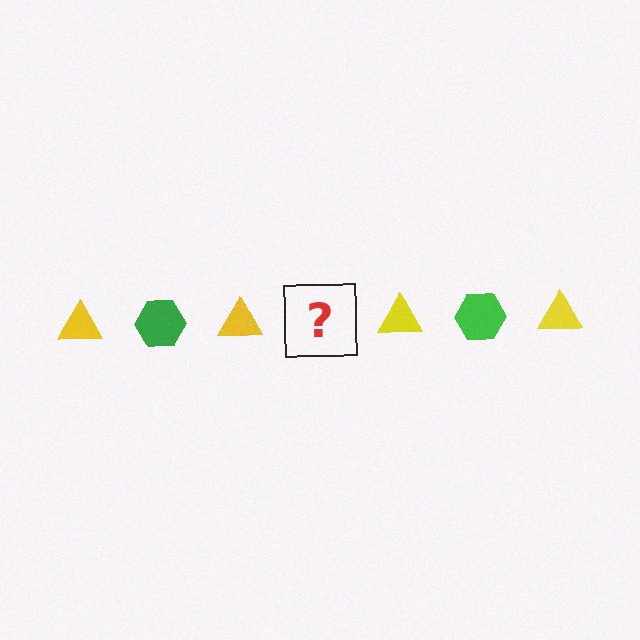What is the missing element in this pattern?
The missing element is a green hexagon.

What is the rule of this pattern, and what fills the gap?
The rule is that the pattern alternates between yellow triangle and green hexagon. The gap should be filled with a green hexagon.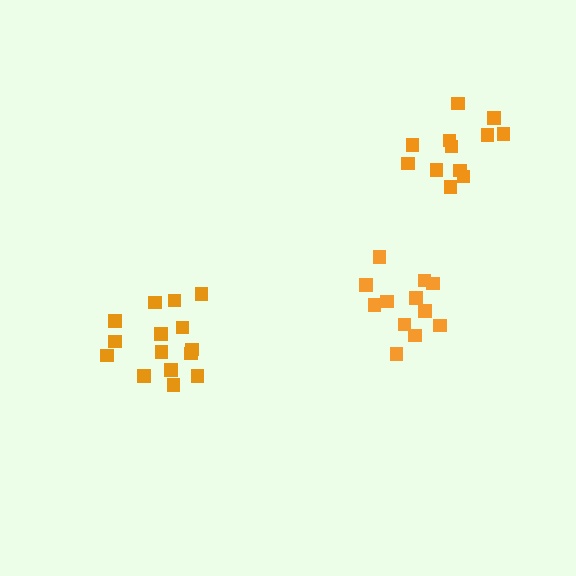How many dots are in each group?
Group 1: 12 dots, Group 2: 15 dots, Group 3: 12 dots (39 total).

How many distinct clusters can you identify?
There are 3 distinct clusters.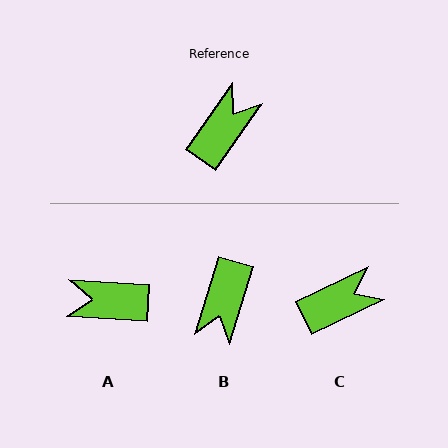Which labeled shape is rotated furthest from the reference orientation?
B, about 161 degrees away.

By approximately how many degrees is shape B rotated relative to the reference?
Approximately 161 degrees clockwise.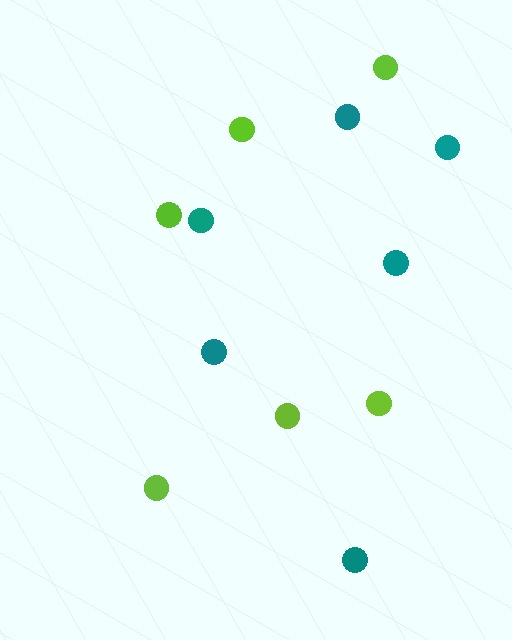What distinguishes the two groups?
There are 2 groups: one group of teal circles (6) and one group of lime circles (6).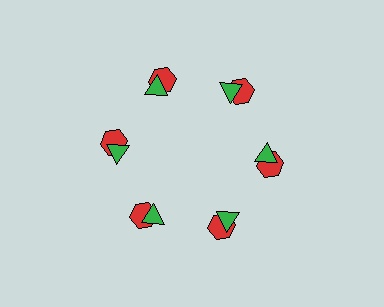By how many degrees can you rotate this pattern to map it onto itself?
The pattern maps onto itself every 60 degrees of rotation.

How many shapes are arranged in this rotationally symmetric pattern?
There are 12 shapes, arranged in 6 groups of 2.